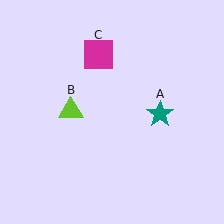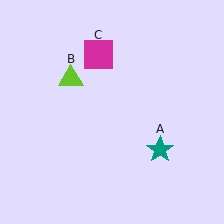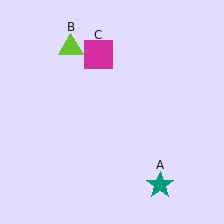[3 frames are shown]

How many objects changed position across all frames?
2 objects changed position: teal star (object A), lime triangle (object B).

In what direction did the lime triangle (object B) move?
The lime triangle (object B) moved up.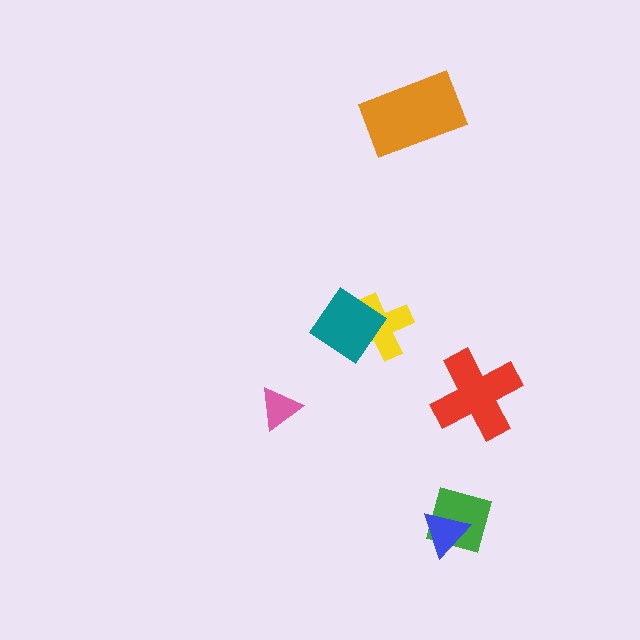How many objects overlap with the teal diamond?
1 object overlaps with the teal diamond.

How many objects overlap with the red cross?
0 objects overlap with the red cross.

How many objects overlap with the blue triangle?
1 object overlaps with the blue triangle.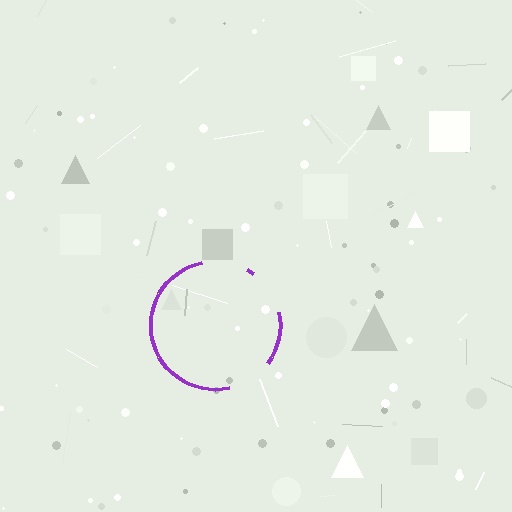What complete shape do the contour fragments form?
The contour fragments form a circle.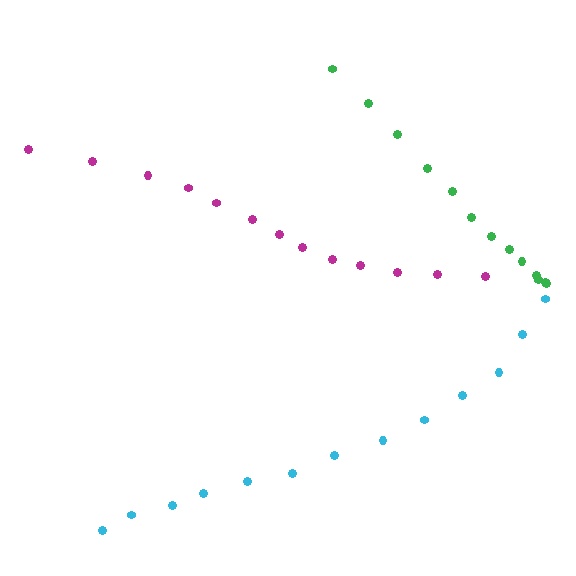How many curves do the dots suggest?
There are 3 distinct paths.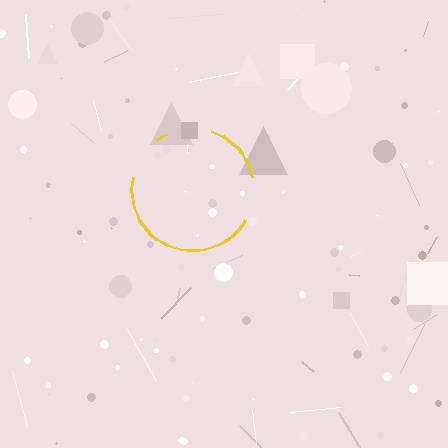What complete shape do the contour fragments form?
The contour fragments form a circle.